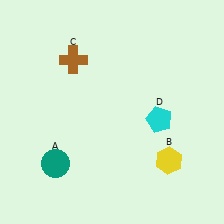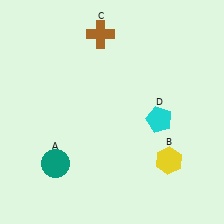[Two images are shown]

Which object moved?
The brown cross (C) moved right.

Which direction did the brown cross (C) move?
The brown cross (C) moved right.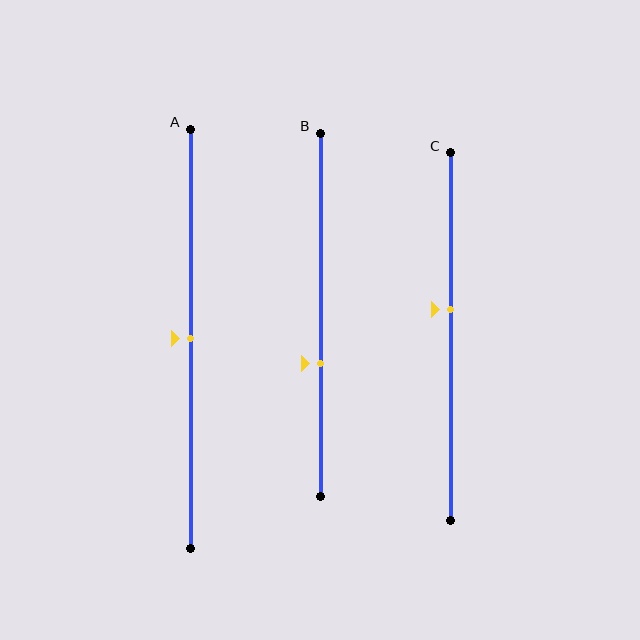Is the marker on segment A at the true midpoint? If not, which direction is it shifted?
Yes, the marker on segment A is at the true midpoint.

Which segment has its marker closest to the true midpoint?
Segment A has its marker closest to the true midpoint.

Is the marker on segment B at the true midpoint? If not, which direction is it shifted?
No, the marker on segment B is shifted downward by about 13% of the segment length.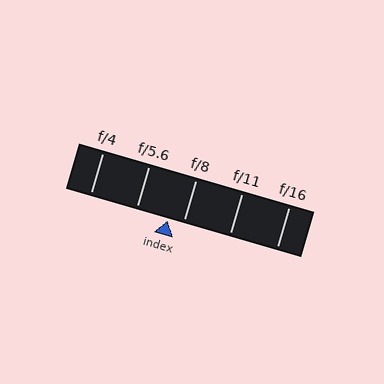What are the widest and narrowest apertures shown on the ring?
The widest aperture shown is f/4 and the narrowest is f/16.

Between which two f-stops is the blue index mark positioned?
The index mark is between f/5.6 and f/8.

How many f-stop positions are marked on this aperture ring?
There are 5 f-stop positions marked.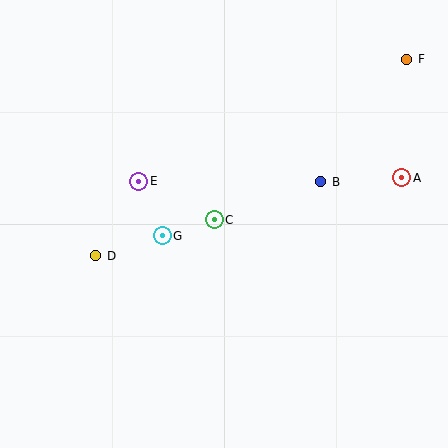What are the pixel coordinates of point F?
Point F is at (407, 59).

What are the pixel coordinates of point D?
Point D is at (96, 256).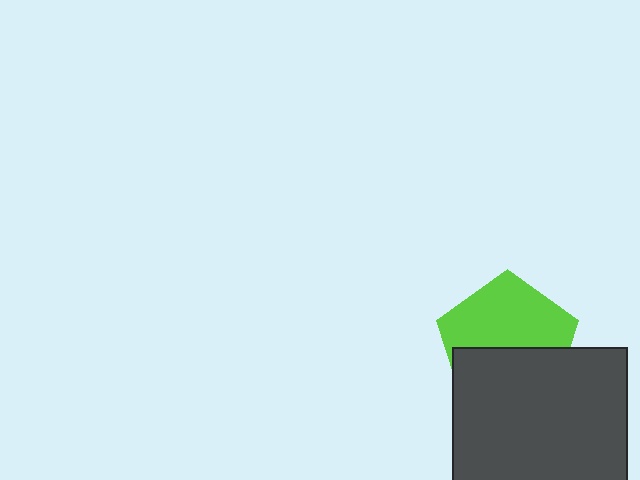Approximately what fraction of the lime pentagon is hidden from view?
Roughly 45% of the lime pentagon is hidden behind the dark gray rectangle.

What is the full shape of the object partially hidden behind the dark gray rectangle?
The partially hidden object is a lime pentagon.